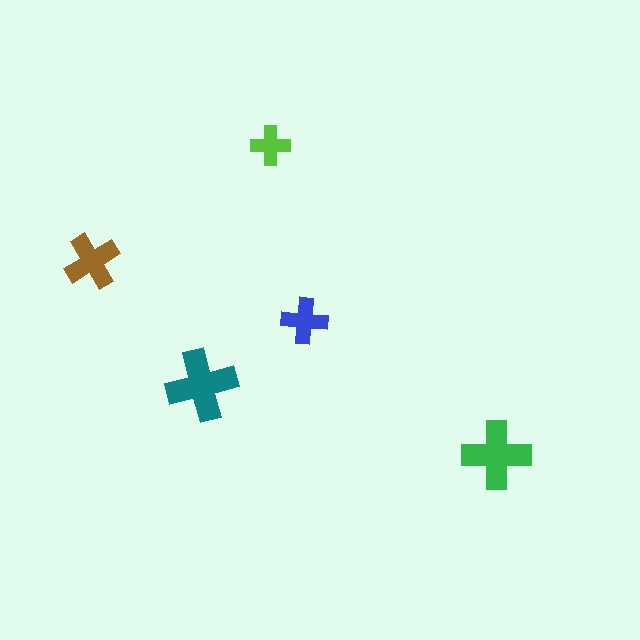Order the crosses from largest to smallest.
the teal one, the green one, the brown one, the blue one, the lime one.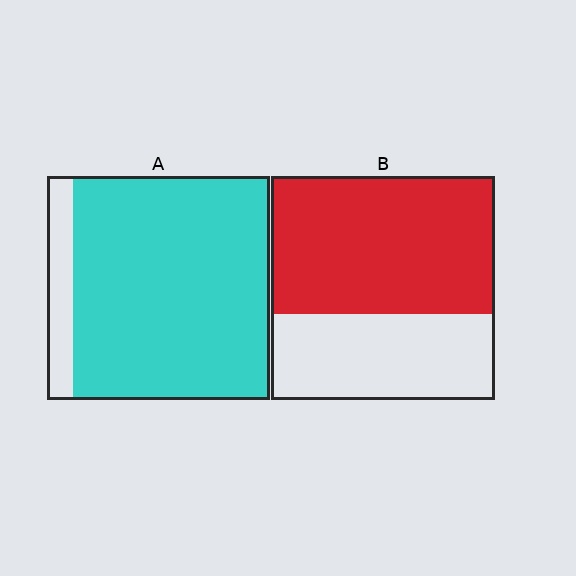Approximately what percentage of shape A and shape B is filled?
A is approximately 90% and B is approximately 60%.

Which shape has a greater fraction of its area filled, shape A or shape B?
Shape A.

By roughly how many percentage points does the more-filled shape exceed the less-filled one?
By roughly 25 percentage points (A over B).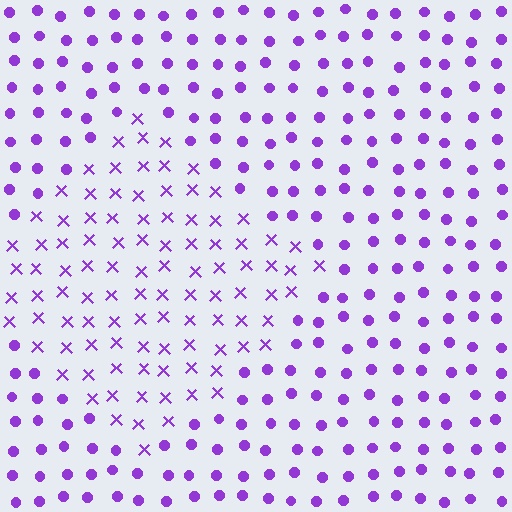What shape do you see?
I see a diamond.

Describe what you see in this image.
The image is filled with small purple elements arranged in a uniform grid. A diamond-shaped region contains X marks, while the surrounding area contains circles. The boundary is defined purely by the change in element shape.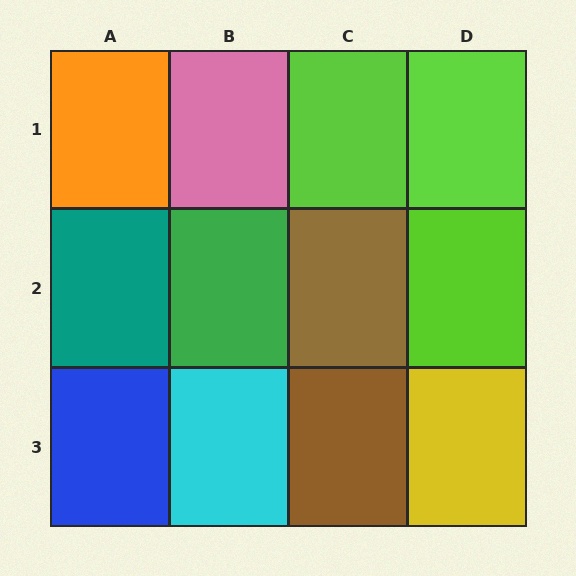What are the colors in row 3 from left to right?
Blue, cyan, brown, yellow.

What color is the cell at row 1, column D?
Lime.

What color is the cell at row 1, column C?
Lime.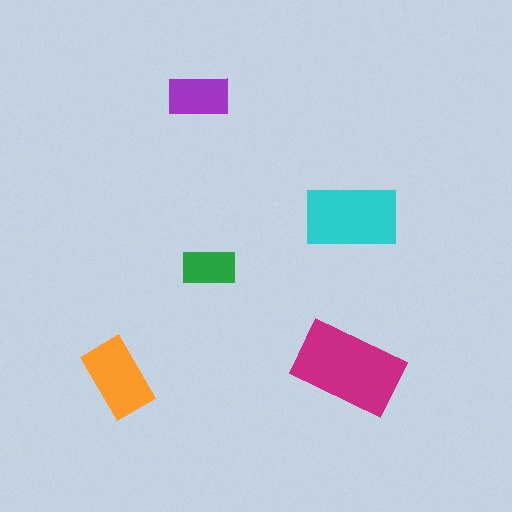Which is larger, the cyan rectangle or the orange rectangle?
The cyan one.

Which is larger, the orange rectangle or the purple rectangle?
The orange one.